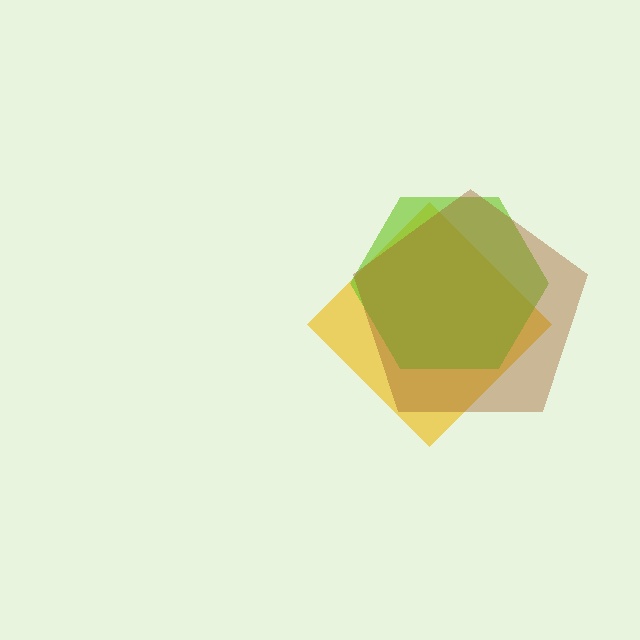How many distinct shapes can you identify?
There are 3 distinct shapes: a yellow diamond, a lime hexagon, a brown pentagon.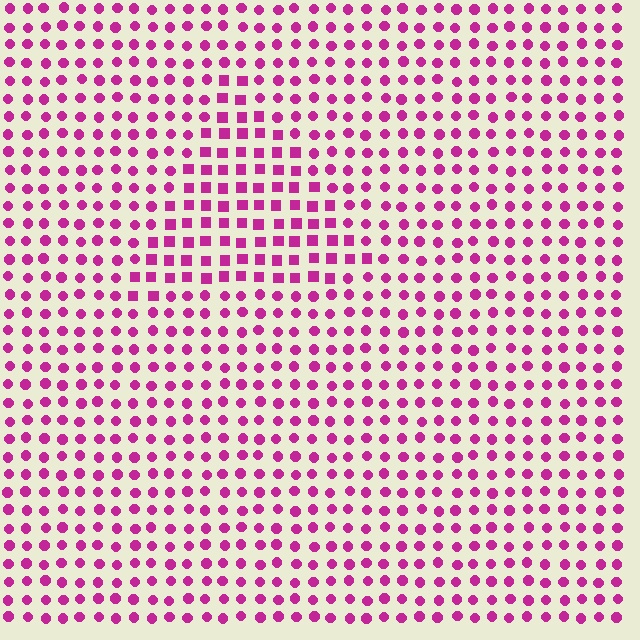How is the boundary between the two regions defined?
The boundary is defined by a change in element shape: squares inside vs. circles outside. All elements share the same color and spacing.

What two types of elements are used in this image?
The image uses squares inside the triangle region and circles outside it.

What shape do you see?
I see a triangle.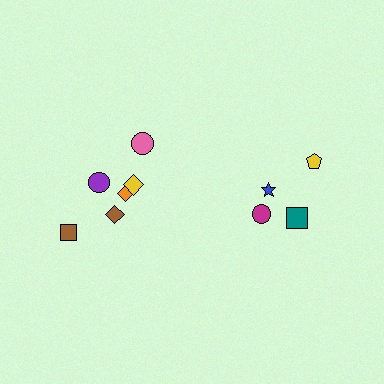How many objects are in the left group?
There are 6 objects.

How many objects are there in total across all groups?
There are 10 objects.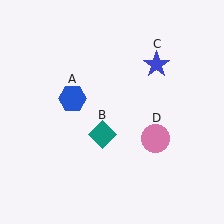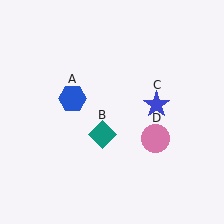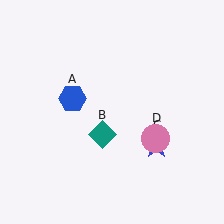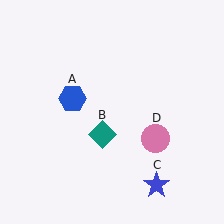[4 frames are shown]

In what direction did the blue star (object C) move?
The blue star (object C) moved down.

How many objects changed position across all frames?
1 object changed position: blue star (object C).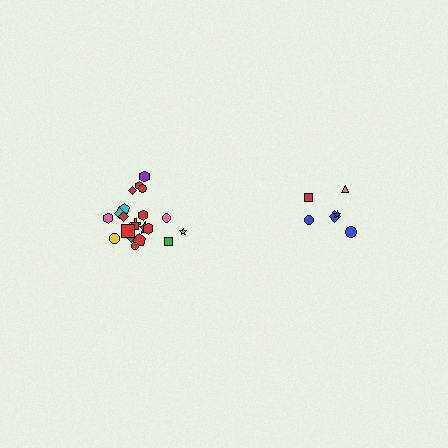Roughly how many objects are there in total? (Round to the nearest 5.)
Roughly 30 objects in total.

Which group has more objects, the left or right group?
The left group.